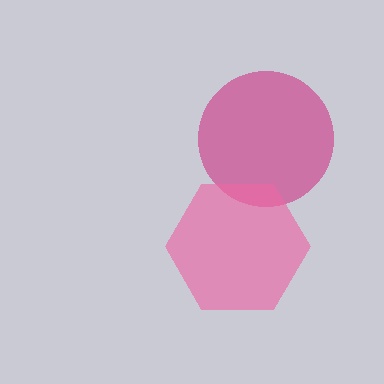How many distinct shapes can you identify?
There are 2 distinct shapes: a magenta circle, a pink hexagon.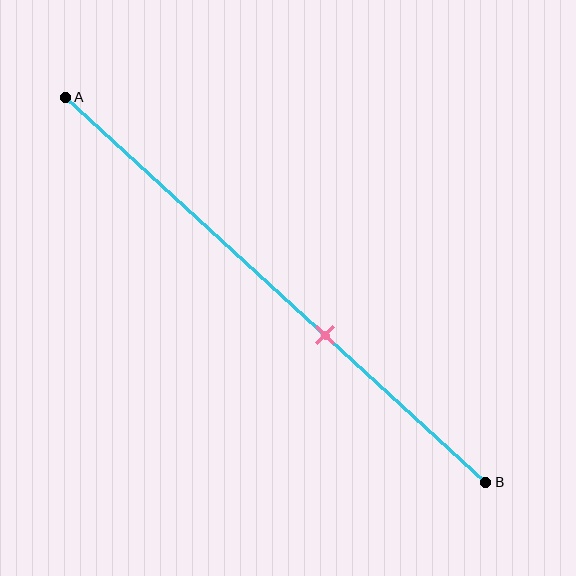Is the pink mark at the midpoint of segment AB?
No, the mark is at about 60% from A, not at the 50% midpoint.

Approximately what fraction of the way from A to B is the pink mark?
The pink mark is approximately 60% of the way from A to B.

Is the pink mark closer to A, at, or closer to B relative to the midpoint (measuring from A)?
The pink mark is closer to point B than the midpoint of segment AB.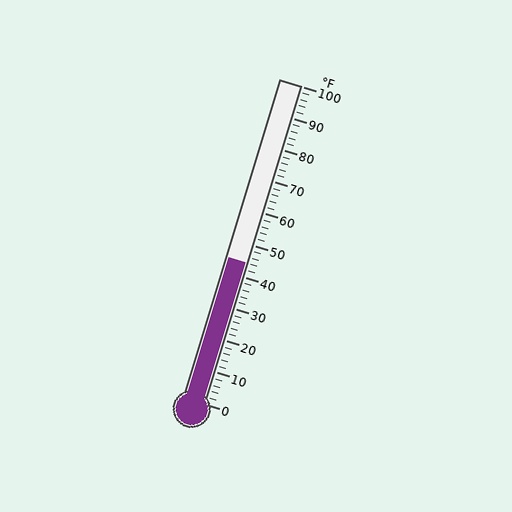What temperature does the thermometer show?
The thermometer shows approximately 44°F.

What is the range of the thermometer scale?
The thermometer scale ranges from 0°F to 100°F.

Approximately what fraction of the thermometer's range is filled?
The thermometer is filled to approximately 45% of its range.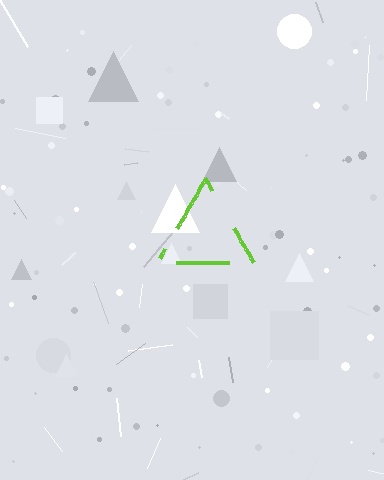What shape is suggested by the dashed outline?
The dashed outline suggests a triangle.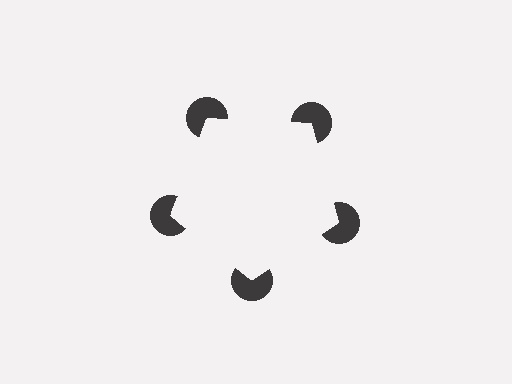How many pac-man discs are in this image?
There are 5 — one at each vertex of the illusory pentagon.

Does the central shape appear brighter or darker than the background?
It typically appears slightly brighter than the background, even though no actual brightness change is drawn.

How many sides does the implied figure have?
5 sides.